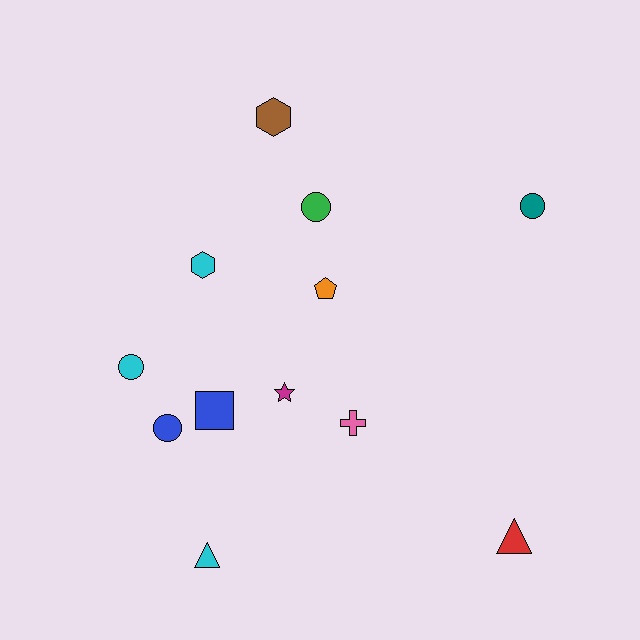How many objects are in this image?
There are 12 objects.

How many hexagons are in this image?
There are 2 hexagons.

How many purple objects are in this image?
There are no purple objects.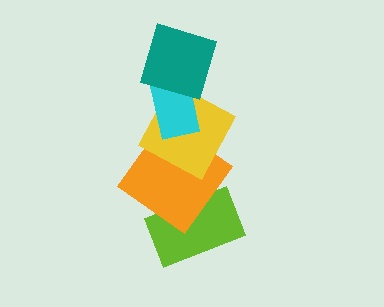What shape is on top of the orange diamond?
The yellow square is on top of the orange diamond.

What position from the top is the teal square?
The teal square is 1st from the top.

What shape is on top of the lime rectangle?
The orange diamond is on top of the lime rectangle.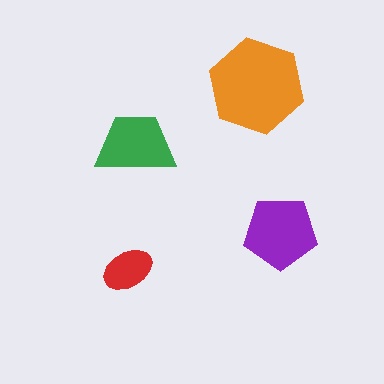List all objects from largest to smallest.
The orange hexagon, the purple pentagon, the green trapezoid, the red ellipse.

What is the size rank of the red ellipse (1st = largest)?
4th.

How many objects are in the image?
There are 4 objects in the image.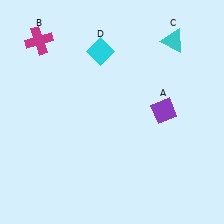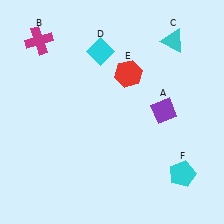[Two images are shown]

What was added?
A red hexagon (E), a cyan pentagon (F) were added in Image 2.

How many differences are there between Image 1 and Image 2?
There are 2 differences between the two images.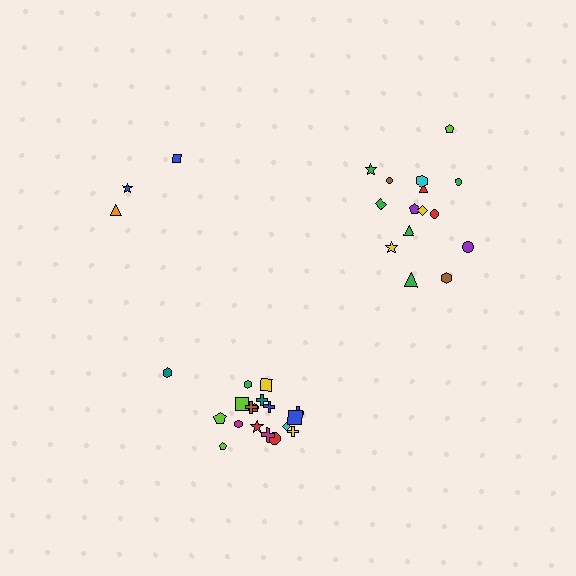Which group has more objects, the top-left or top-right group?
The top-right group.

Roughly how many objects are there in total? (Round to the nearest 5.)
Roughly 35 objects in total.